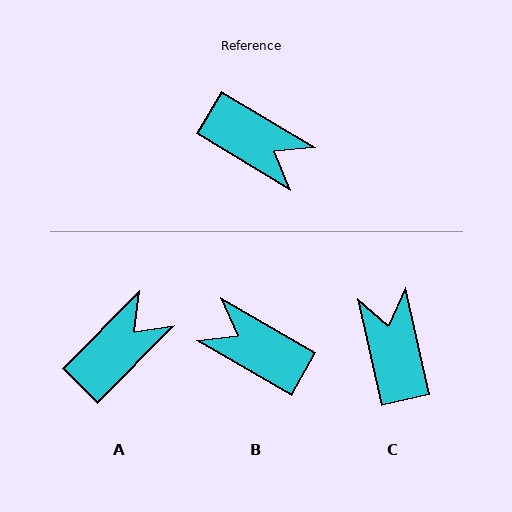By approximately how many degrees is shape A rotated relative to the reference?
Approximately 76 degrees counter-clockwise.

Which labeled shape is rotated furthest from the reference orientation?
B, about 179 degrees away.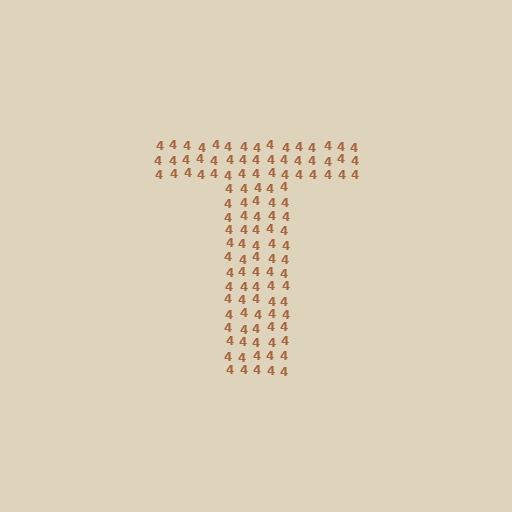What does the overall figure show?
The overall figure shows the letter T.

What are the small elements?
The small elements are digit 4's.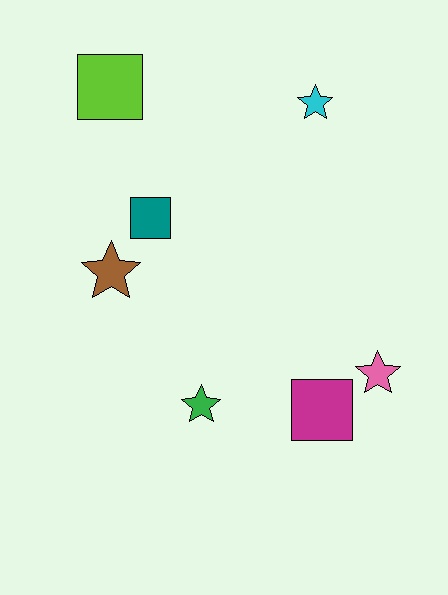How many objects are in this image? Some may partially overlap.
There are 7 objects.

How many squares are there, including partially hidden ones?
There are 3 squares.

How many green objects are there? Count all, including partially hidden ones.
There is 1 green object.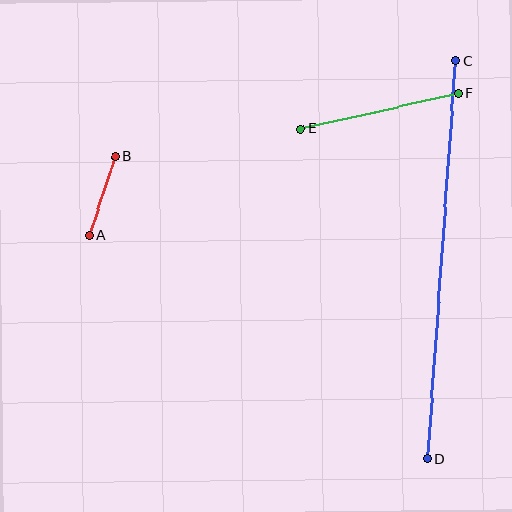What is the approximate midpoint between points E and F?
The midpoint is at approximately (379, 111) pixels.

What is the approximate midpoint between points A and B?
The midpoint is at approximately (102, 196) pixels.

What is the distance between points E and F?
The distance is approximately 162 pixels.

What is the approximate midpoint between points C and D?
The midpoint is at approximately (442, 260) pixels.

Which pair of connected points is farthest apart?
Points C and D are farthest apart.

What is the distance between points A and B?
The distance is approximately 83 pixels.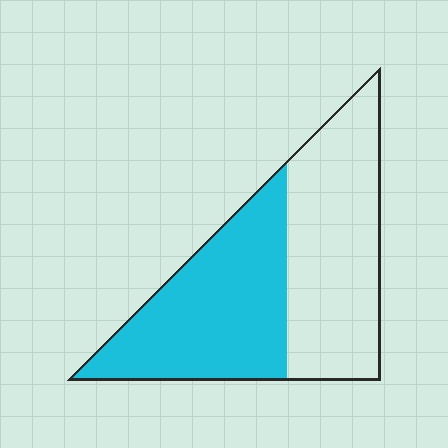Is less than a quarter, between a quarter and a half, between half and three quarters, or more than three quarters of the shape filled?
Between a quarter and a half.